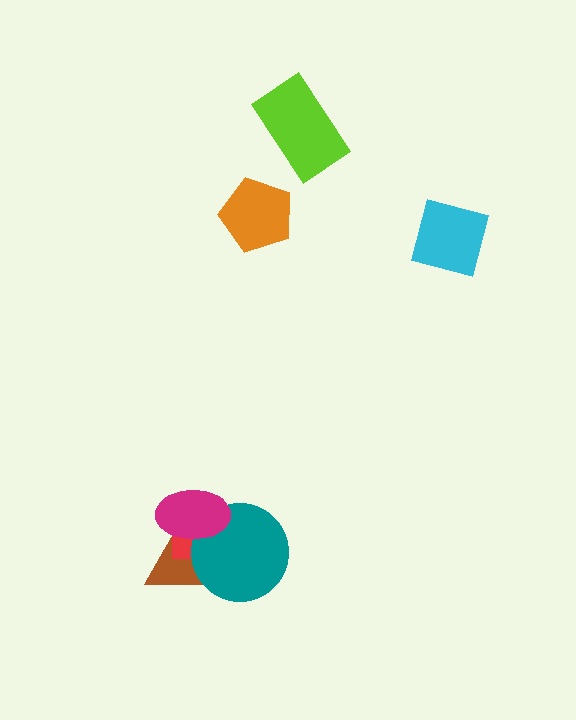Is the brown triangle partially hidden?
Yes, it is partially covered by another shape.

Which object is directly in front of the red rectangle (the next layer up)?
The teal circle is directly in front of the red rectangle.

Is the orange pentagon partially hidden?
No, no other shape covers it.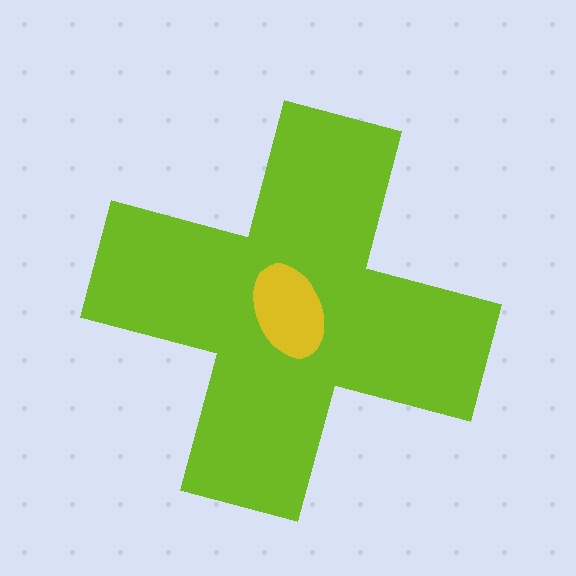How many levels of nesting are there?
2.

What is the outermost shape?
The lime cross.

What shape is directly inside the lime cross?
The yellow ellipse.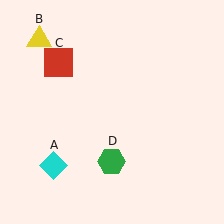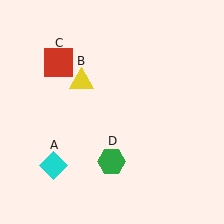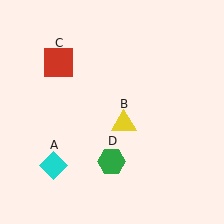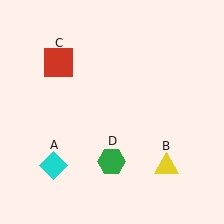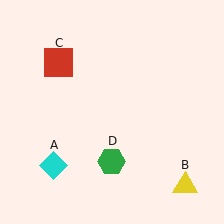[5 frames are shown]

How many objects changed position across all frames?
1 object changed position: yellow triangle (object B).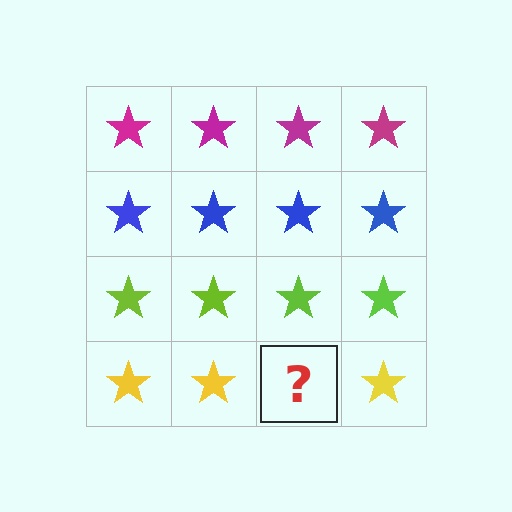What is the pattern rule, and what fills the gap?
The rule is that each row has a consistent color. The gap should be filled with a yellow star.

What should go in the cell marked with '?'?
The missing cell should contain a yellow star.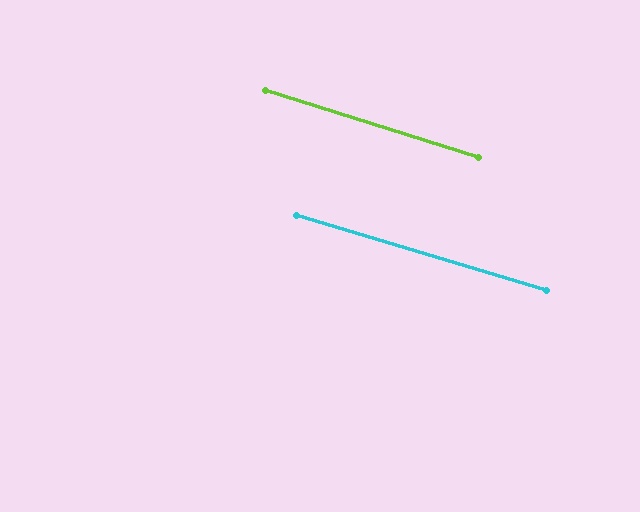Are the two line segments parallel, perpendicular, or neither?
Parallel — their directions differ by only 0.6°.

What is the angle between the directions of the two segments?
Approximately 1 degree.